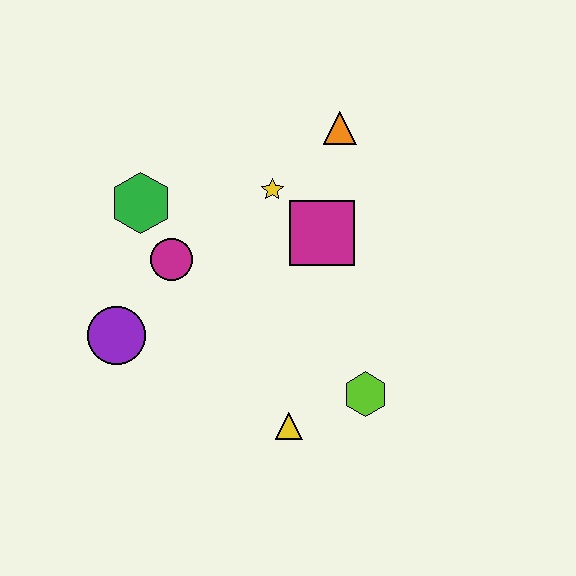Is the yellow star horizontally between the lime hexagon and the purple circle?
Yes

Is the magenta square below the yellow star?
Yes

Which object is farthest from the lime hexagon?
The green hexagon is farthest from the lime hexagon.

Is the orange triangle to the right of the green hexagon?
Yes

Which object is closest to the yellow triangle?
The lime hexagon is closest to the yellow triangle.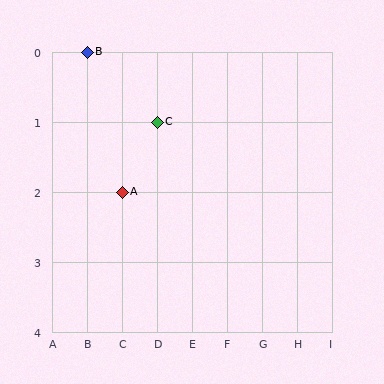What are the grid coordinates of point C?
Point C is at grid coordinates (D, 1).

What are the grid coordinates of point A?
Point A is at grid coordinates (C, 2).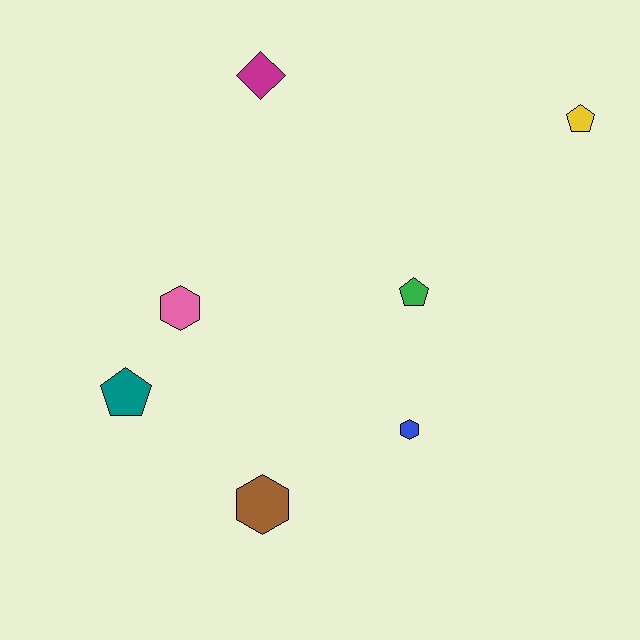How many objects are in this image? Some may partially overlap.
There are 7 objects.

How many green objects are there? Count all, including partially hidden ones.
There is 1 green object.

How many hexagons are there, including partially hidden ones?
There are 3 hexagons.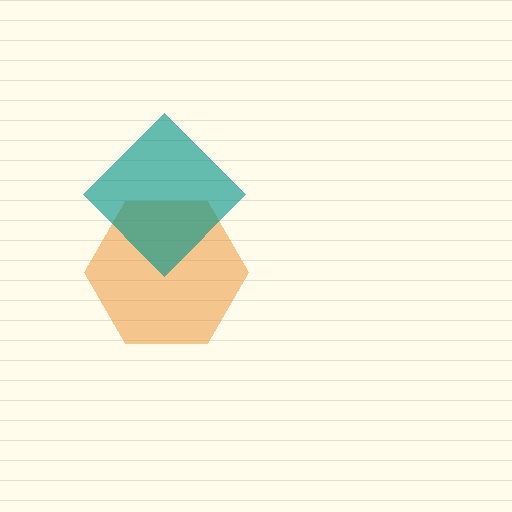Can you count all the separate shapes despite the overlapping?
Yes, there are 2 separate shapes.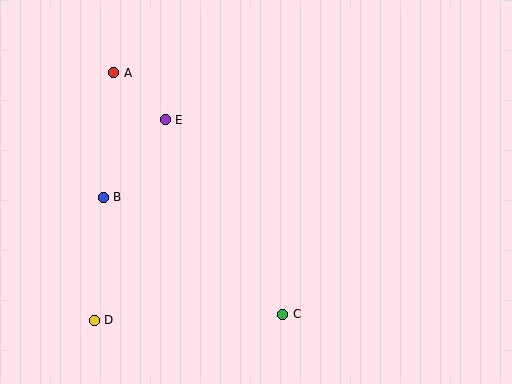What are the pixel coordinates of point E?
Point E is at (165, 120).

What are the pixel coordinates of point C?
Point C is at (283, 314).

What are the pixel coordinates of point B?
Point B is at (103, 197).